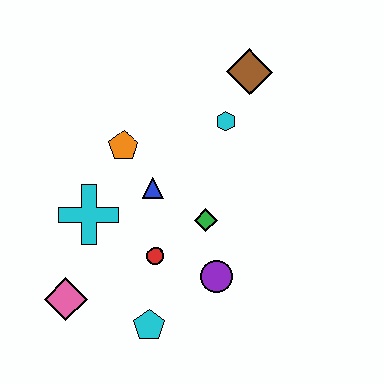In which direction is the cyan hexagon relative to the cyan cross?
The cyan hexagon is to the right of the cyan cross.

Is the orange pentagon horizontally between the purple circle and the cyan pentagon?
No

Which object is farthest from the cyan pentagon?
The brown diamond is farthest from the cyan pentagon.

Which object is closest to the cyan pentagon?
The red circle is closest to the cyan pentagon.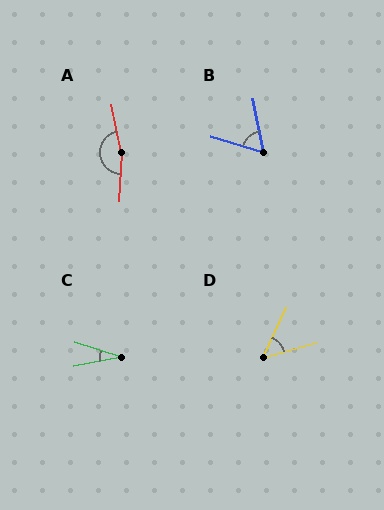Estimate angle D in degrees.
Approximately 50 degrees.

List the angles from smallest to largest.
C (28°), D (50°), B (62°), A (165°).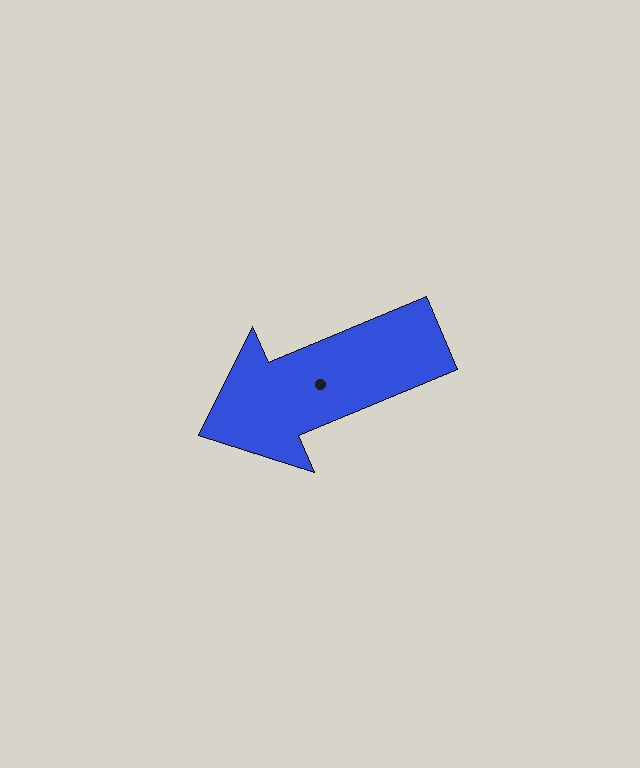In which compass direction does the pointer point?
Southwest.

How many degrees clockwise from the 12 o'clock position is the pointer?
Approximately 247 degrees.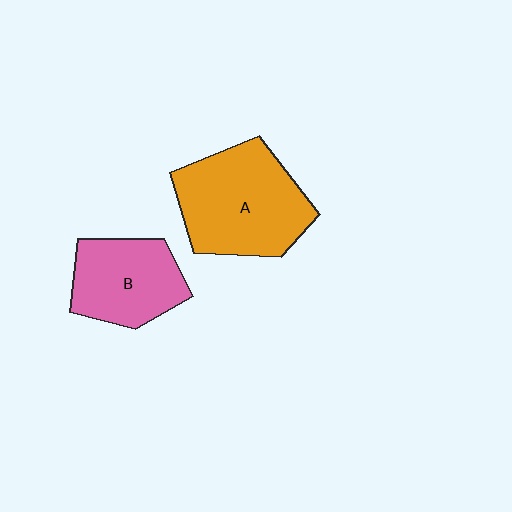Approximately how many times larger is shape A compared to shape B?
Approximately 1.4 times.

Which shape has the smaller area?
Shape B (pink).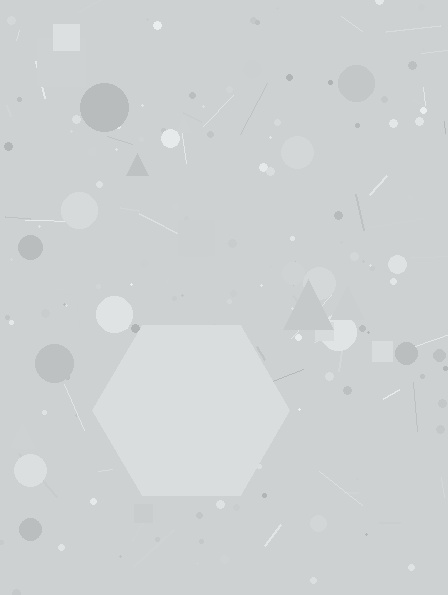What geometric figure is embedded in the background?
A hexagon is embedded in the background.